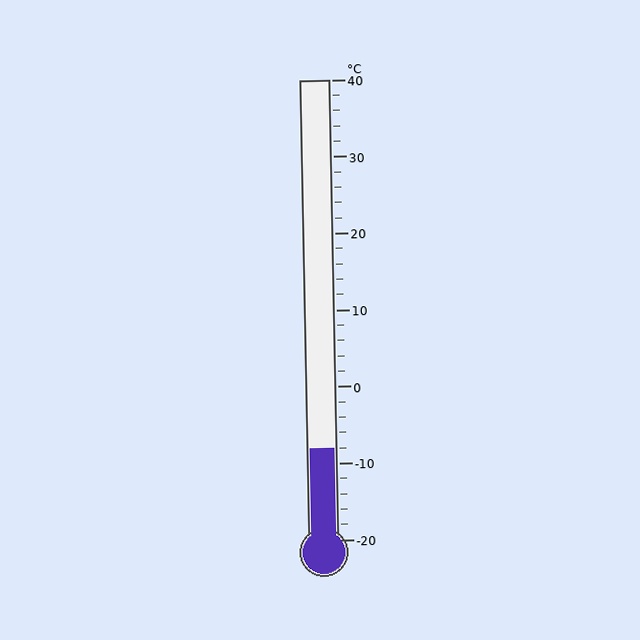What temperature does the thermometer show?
The thermometer shows approximately -8°C.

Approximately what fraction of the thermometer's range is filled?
The thermometer is filled to approximately 20% of its range.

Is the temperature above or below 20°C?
The temperature is below 20°C.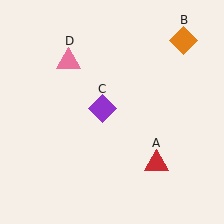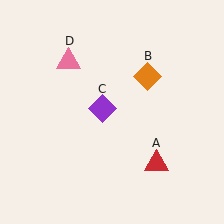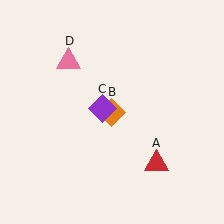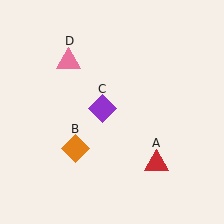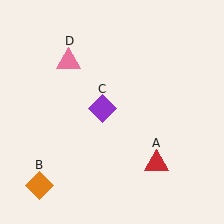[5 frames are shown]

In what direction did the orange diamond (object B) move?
The orange diamond (object B) moved down and to the left.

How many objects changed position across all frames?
1 object changed position: orange diamond (object B).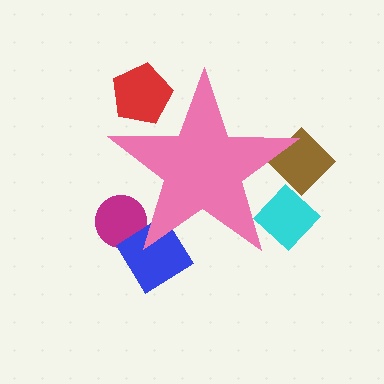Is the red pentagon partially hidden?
Yes, the red pentagon is partially hidden behind the pink star.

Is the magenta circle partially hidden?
Yes, the magenta circle is partially hidden behind the pink star.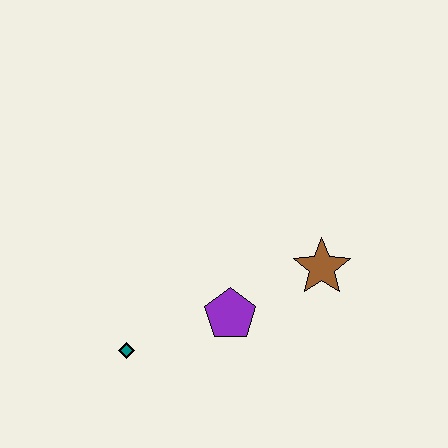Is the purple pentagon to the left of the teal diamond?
No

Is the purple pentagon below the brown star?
Yes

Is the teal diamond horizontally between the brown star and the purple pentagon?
No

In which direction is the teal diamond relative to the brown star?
The teal diamond is to the left of the brown star.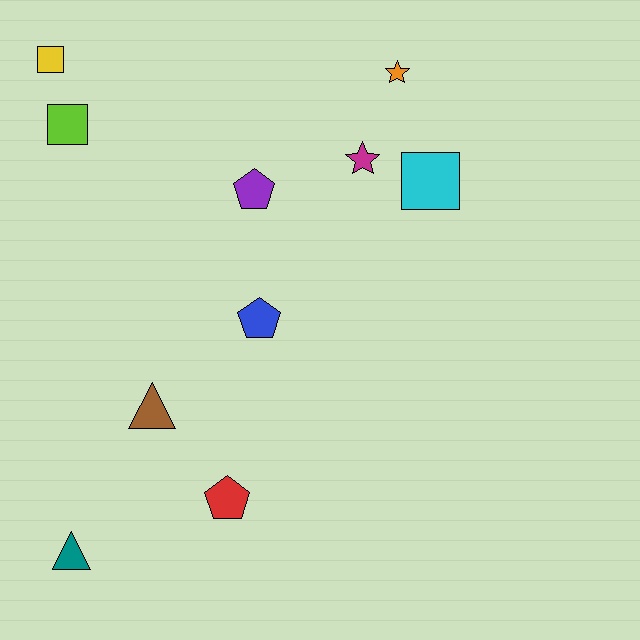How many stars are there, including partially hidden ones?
There are 2 stars.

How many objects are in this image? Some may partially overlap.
There are 10 objects.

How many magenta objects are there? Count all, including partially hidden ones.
There is 1 magenta object.